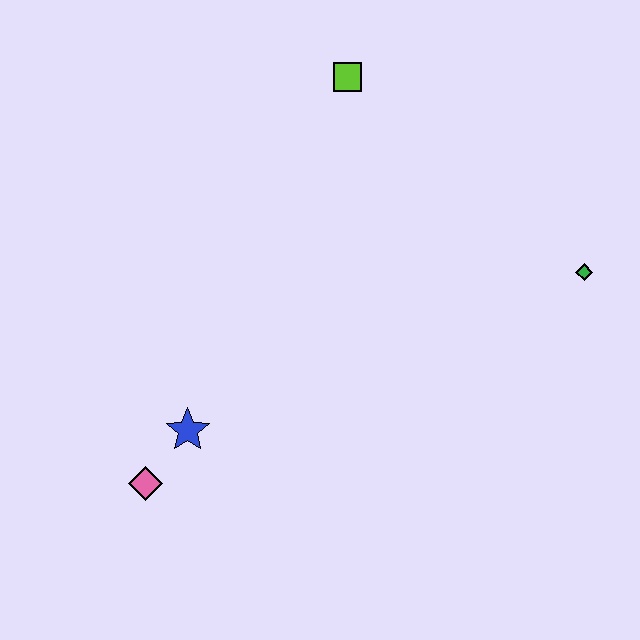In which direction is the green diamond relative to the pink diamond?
The green diamond is to the right of the pink diamond.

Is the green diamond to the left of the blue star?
No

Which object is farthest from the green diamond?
The pink diamond is farthest from the green diamond.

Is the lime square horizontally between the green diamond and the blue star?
Yes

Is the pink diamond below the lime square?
Yes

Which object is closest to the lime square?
The green diamond is closest to the lime square.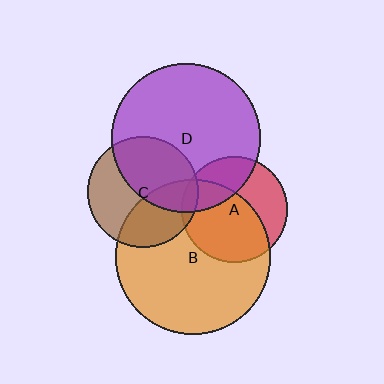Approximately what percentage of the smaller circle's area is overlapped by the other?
Approximately 40%.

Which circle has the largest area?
Circle B (orange).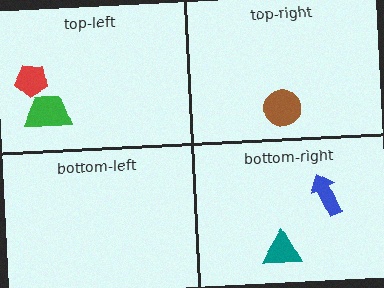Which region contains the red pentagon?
The top-left region.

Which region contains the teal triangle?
The bottom-right region.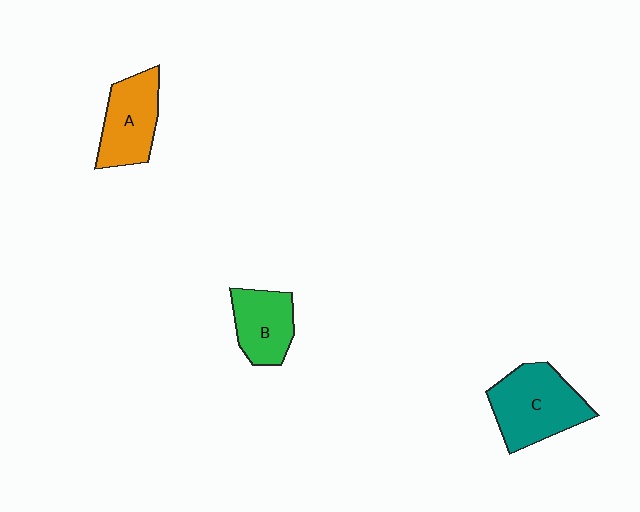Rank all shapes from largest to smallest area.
From largest to smallest: C (teal), A (orange), B (green).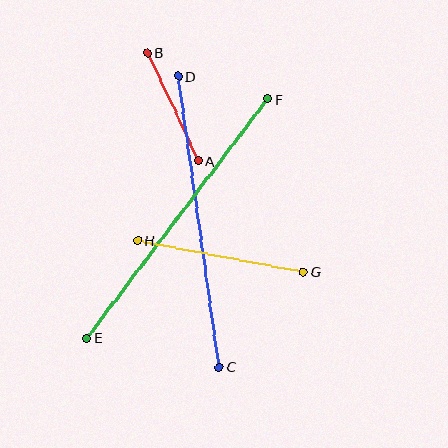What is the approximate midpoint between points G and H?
The midpoint is at approximately (220, 256) pixels.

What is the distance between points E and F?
The distance is approximately 299 pixels.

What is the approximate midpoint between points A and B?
The midpoint is at approximately (173, 107) pixels.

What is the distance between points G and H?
The distance is approximately 169 pixels.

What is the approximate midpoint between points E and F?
The midpoint is at approximately (177, 219) pixels.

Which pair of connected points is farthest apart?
Points E and F are farthest apart.